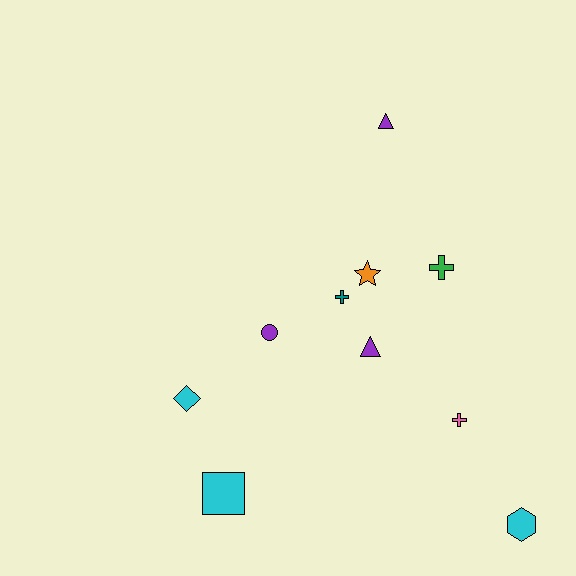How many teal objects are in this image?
There is 1 teal object.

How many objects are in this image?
There are 10 objects.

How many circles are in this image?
There is 1 circle.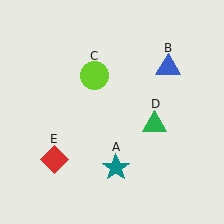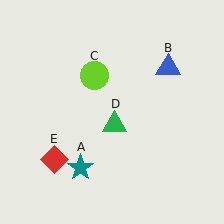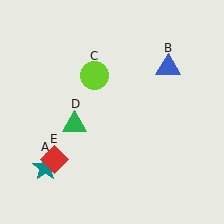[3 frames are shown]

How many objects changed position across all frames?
2 objects changed position: teal star (object A), green triangle (object D).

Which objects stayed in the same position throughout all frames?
Blue triangle (object B) and lime circle (object C) and red diamond (object E) remained stationary.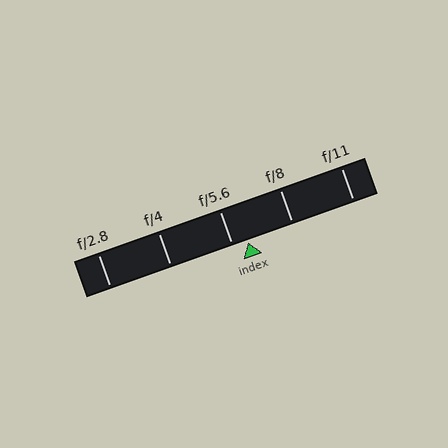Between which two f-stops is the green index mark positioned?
The index mark is between f/5.6 and f/8.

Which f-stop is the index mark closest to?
The index mark is closest to f/5.6.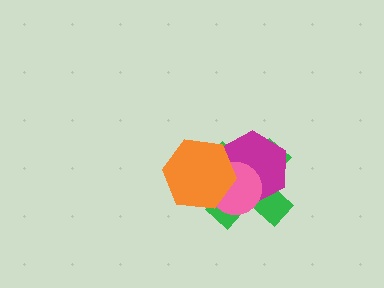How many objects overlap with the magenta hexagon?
3 objects overlap with the magenta hexagon.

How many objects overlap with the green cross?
3 objects overlap with the green cross.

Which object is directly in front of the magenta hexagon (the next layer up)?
The pink circle is directly in front of the magenta hexagon.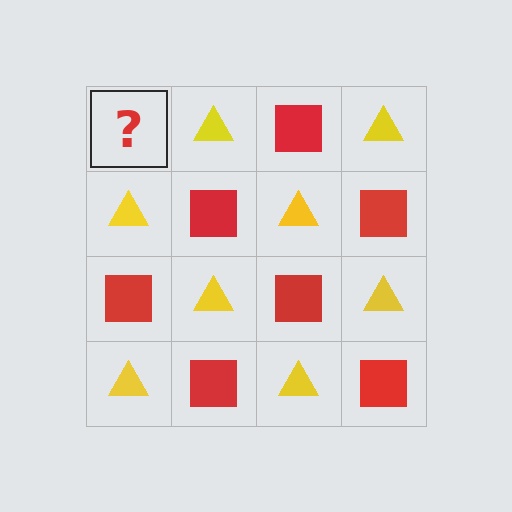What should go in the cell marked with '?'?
The missing cell should contain a red square.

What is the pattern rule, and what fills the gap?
The rule is that it alternates red square and yellow triangle in a checkerboard pattern. The gap should be filled with a red square.